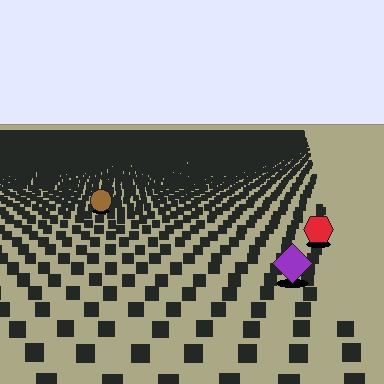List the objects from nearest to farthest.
From nearest to farthest: the purple diamond, the red hexagon, the brown circle.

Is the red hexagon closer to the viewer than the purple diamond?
No. The purple diamond is closer — you can tell from the texture gradient: the ground texture is coarser near it.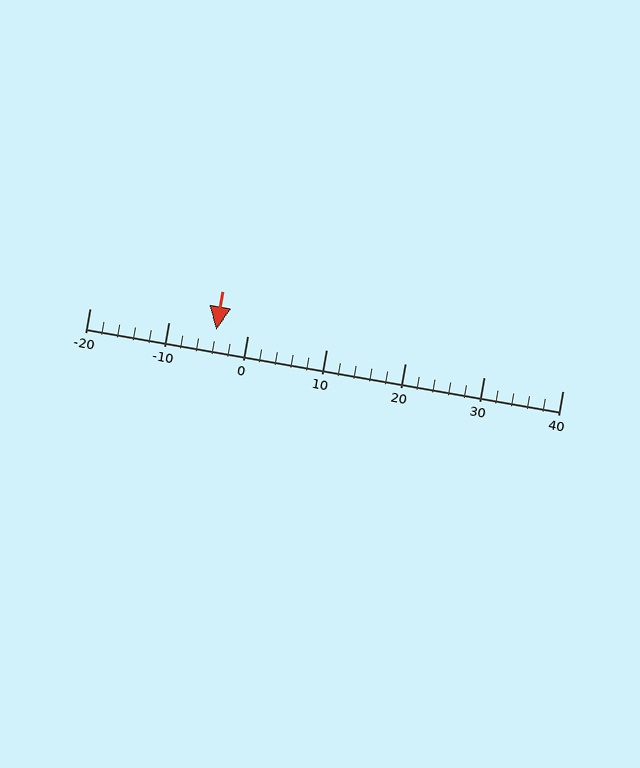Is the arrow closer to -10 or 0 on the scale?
The arrow is closer to 0.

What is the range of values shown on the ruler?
The ruler shows values from -20 to 40.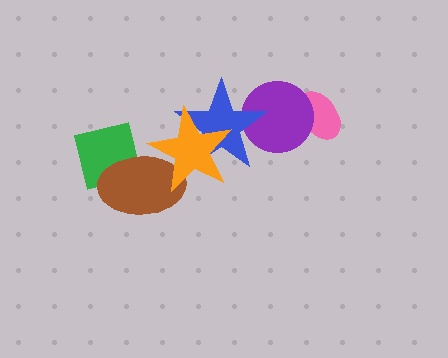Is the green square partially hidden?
Yes, it is partially covered by another shape.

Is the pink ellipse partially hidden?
Yes, it is partially covered by another shape.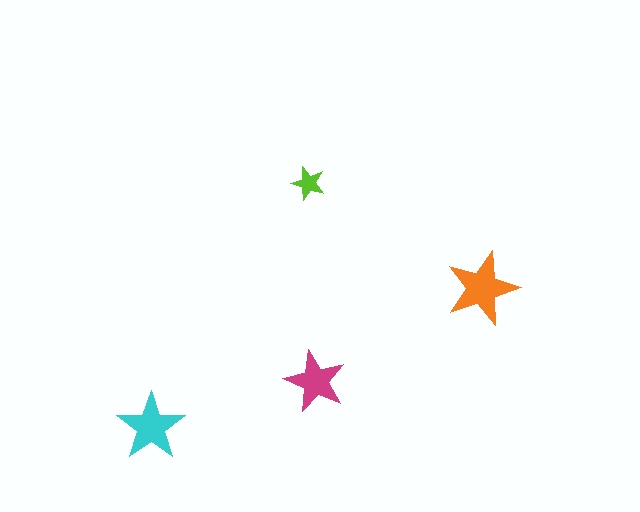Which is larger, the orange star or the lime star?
The orange one.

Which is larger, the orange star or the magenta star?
The orange one.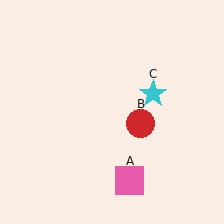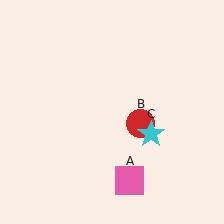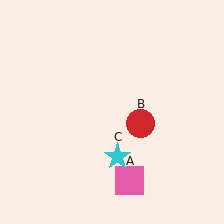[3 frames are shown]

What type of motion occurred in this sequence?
The cyan star (object C) rotated clockwise around the center of the scene.